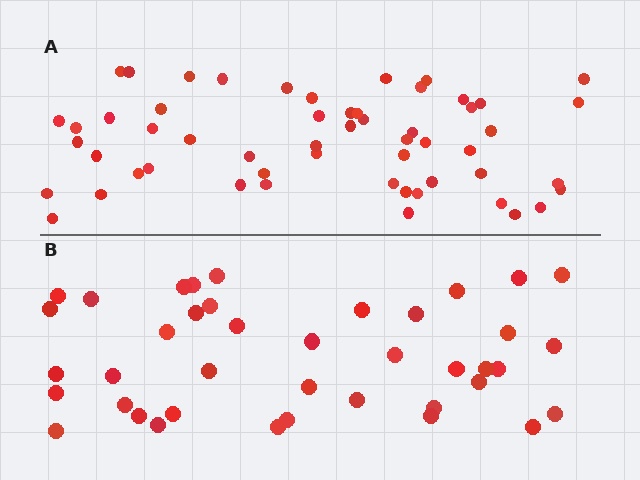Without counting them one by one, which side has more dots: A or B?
Region A (the top region) has more dots.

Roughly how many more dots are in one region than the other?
Region A has approximately 15 more dots than region B.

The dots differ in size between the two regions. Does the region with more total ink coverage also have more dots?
No. Region B has more total ink coverage because its dots are larger, but region A actually contains more individual dots. Total area can be misleading — the number of items is what matters here.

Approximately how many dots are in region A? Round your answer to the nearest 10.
About 60 dots. (The exact count is 55, which rounds to 60.)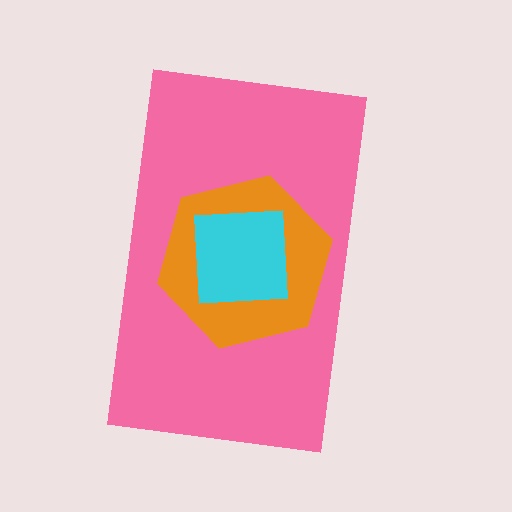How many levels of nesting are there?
3.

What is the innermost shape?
The cyan square.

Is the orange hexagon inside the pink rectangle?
Yes.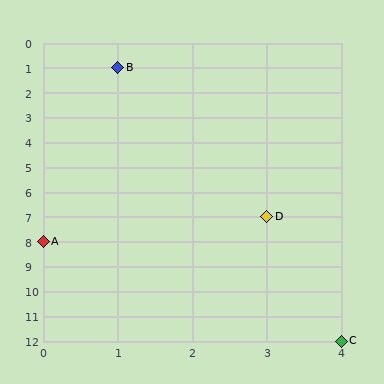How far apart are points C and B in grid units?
Points C and B are 3 columns and 11 rows apart (about 11.4 grid units diagonally).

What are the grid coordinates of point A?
Point A is at grid coordinates (0, 8).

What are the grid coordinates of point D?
Point D is at grid coordinates (3, 7).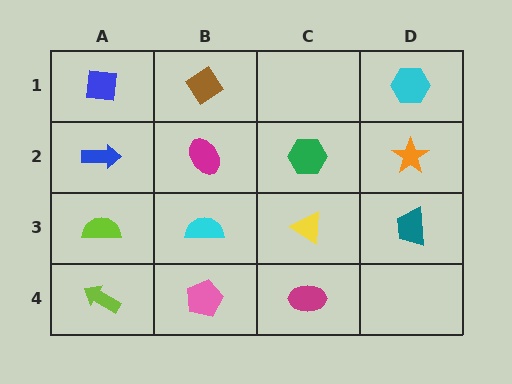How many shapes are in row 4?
3 shapes.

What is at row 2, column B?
A magenta ellipse.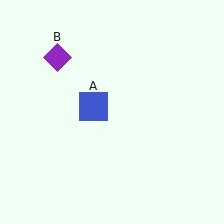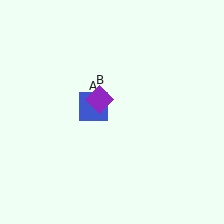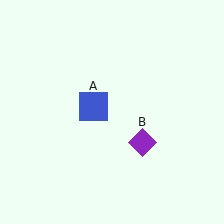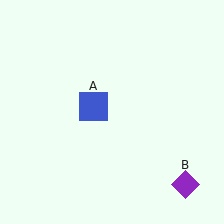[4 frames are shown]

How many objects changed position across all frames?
1 object changed position: purple diamond (object B).